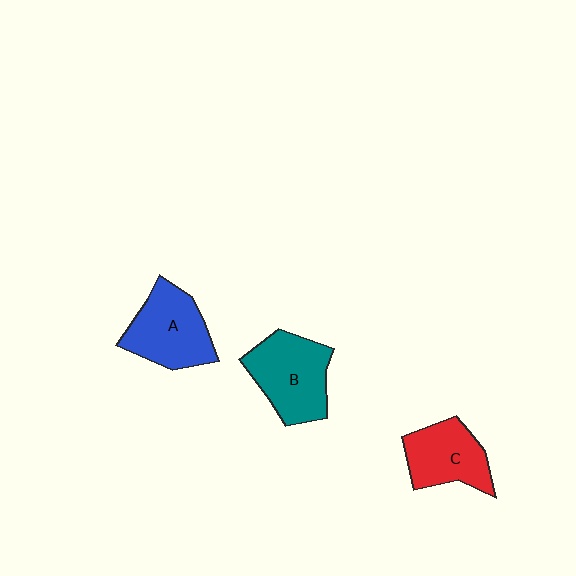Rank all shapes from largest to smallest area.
From largest to smallest: B (teal), A (blue), C (red).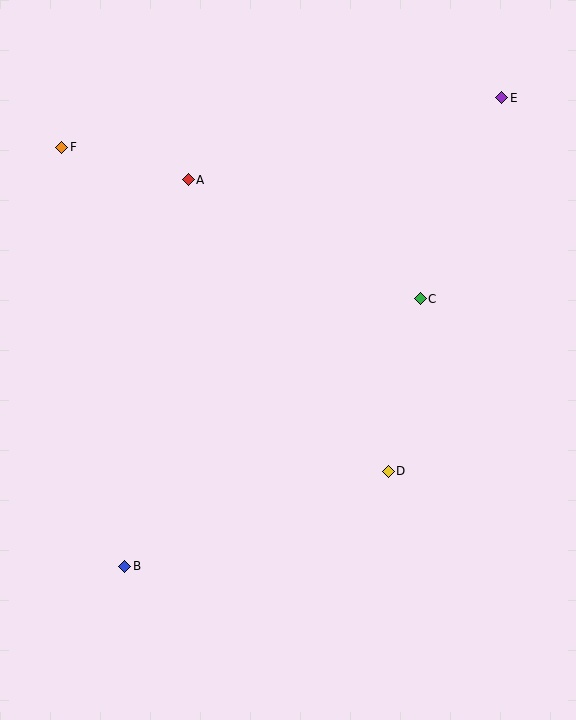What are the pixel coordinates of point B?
Point B is at (125, 566).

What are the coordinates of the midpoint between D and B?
The midpoint between D and B is at (257, 519).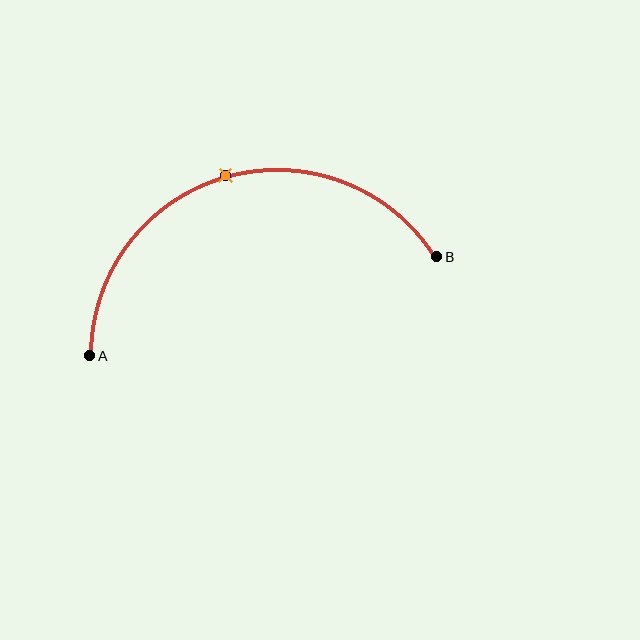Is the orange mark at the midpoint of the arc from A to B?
Yes. The orange mark lies on the arc at equal arc-length from both A and B — it is the arc midpoint.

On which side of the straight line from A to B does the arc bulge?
The arc bulges above the straight line connecting A and B.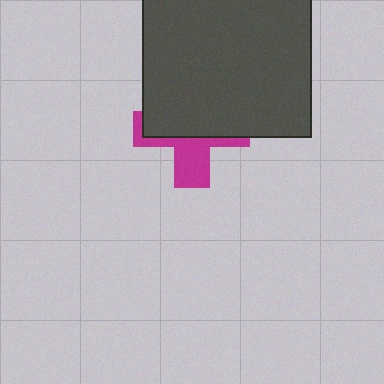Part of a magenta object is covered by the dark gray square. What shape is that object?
It is a cross.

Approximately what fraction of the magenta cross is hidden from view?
Roughly 60% of the magenta cross is hidden behind the dark gray square.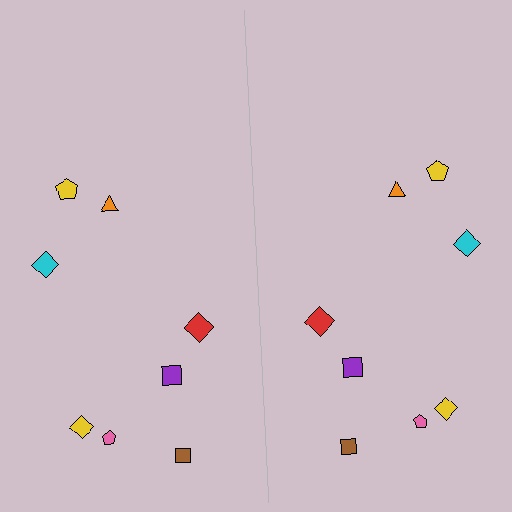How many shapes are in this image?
There are 16 shapes in this image.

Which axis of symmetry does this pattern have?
The pattern has a vertical axis of symmetry running through the center of the image.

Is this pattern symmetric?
Yes, this pattern has bilateral (reflection) symmetry.